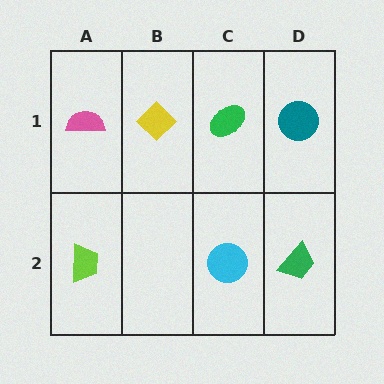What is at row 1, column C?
A green ellipse.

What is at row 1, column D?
A teal circle.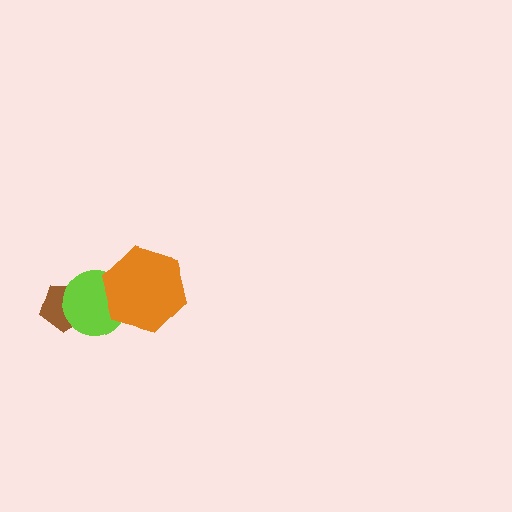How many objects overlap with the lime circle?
2 objects overlap with the lime circle.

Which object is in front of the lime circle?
The orange hexagon is in front of the lime circle.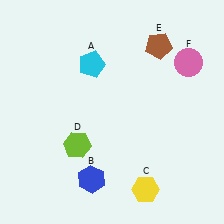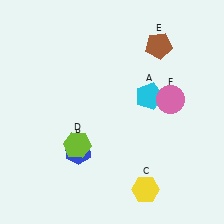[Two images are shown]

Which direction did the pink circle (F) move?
The pink circle (F) moved down.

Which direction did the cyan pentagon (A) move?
The cyan pentagon (A) moved right.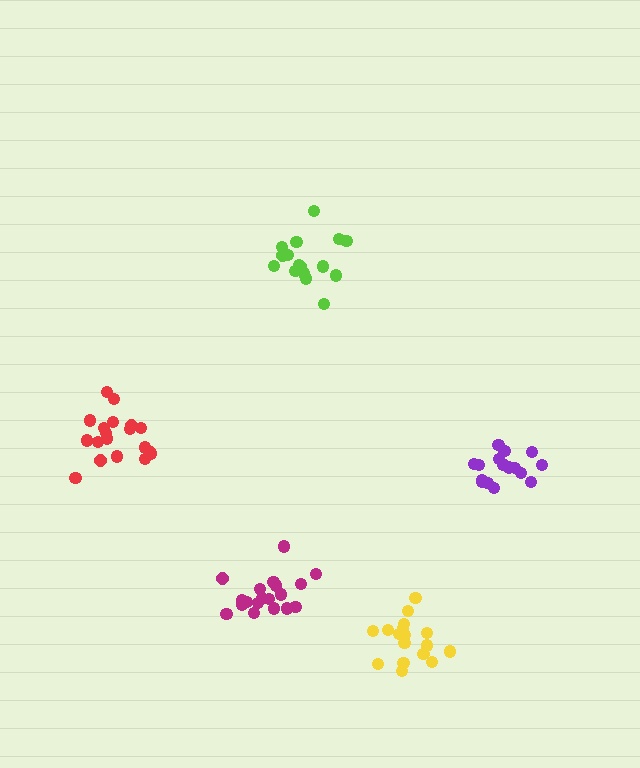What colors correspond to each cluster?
The clusters are colored: magenta, purple, lime, red, yellow.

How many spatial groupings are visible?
There are 5 spatial groupings.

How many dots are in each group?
Group 1: 19 dots, Group 2: 16 dots, Group 3: 16 dots, Group 4: 19 dots, Group 5: 17 dots (87 total).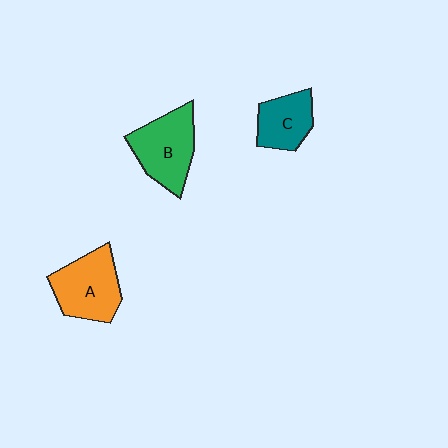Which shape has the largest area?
Shape B (green).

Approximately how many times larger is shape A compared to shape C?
Approximately 1.4 times.